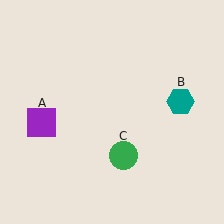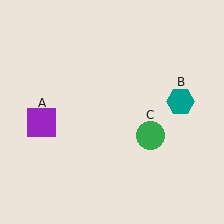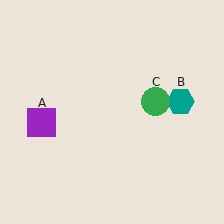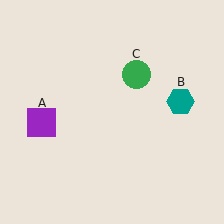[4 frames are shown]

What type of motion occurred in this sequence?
The green circle (object C) rotated counterclockwise around the center of the scene.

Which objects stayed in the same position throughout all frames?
Purple square (object A) and teal hexagon (object B) remained stationary.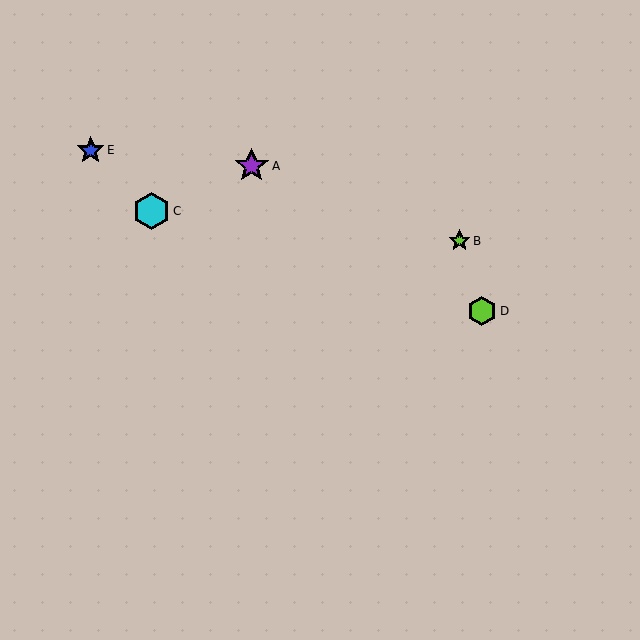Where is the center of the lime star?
The center of the lime star is at (459, 241).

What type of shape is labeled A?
Shape A is a purple star.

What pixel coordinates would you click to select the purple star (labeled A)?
Click at (252, 166) to select the purple star A.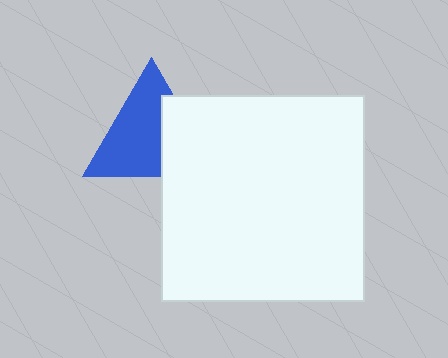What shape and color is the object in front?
The object in front is a white rectangle.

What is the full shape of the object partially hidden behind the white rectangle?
The partially hidden object is a blue triangle.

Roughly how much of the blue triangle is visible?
About half of it is visible (roughly 65%).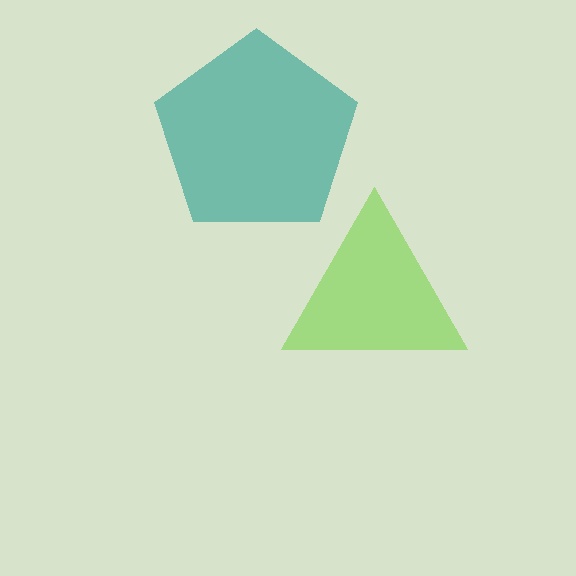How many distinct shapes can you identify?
There are 2 distinct shapes: a teal pentagon, a lime triangle.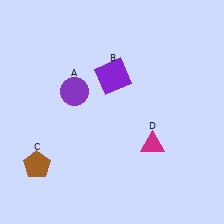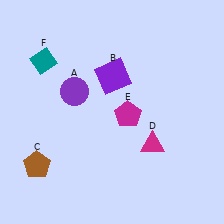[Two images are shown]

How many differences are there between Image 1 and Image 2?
There are 2 differences between the two images.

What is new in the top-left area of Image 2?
A teal diamond (F) was added in the top-left area of Image 2.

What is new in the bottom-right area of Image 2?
A magenta pentagon (E) was added in the bottom-right area of Image 2.